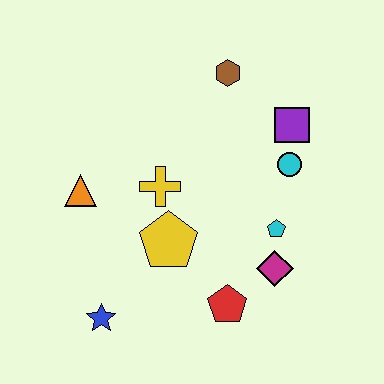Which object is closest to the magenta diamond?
The cyan pentagon is closest to the magenta diamond.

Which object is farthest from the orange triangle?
The purple square is farthest from the orange triangle.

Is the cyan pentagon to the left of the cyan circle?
Yes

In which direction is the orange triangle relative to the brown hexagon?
The orange triangle is to the left of the brown hexagon.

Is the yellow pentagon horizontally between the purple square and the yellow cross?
Yes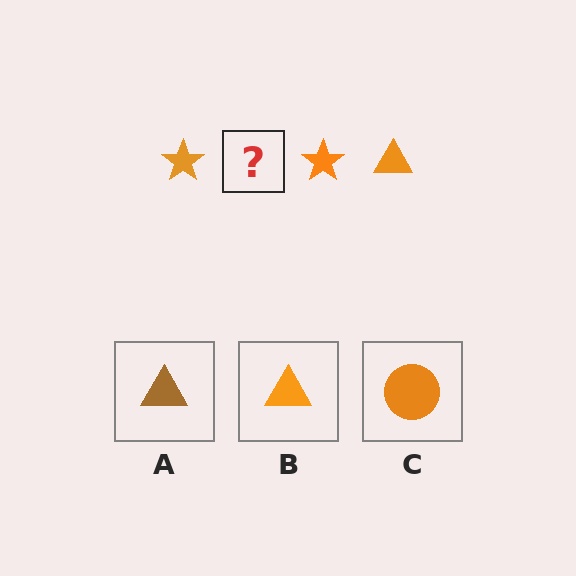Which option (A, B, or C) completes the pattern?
B.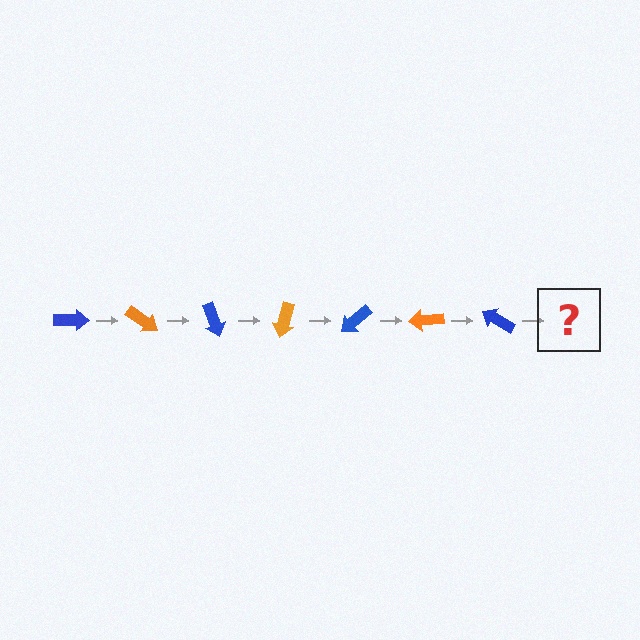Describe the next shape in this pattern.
It should be an orange arrow, rotated 245 degrees from the start.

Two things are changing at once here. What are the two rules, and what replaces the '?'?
The two rules are that it rotates 35 degrees each step and the color cycles through blue and orange. The '?' should be an orange arrow, rotated 245 degrees from the start.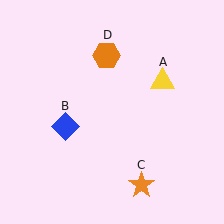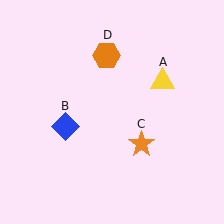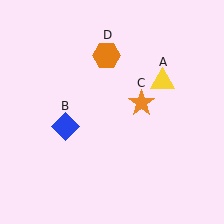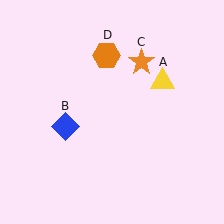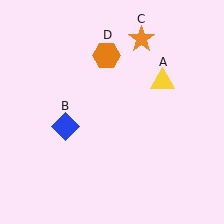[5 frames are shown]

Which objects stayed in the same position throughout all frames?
Yellow triangle (object A) and blue diamond (object B) and orange hexagon (object D) remained stationary.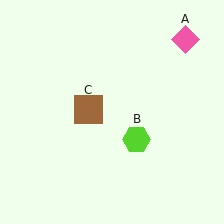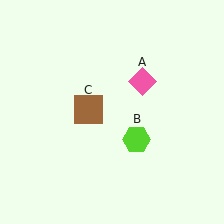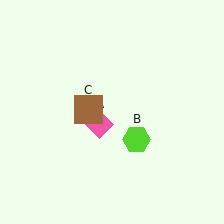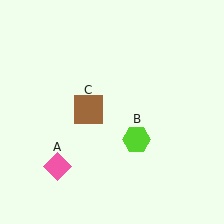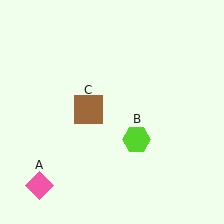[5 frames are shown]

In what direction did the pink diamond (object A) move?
The pink diamond (object A) moved down and to the left.